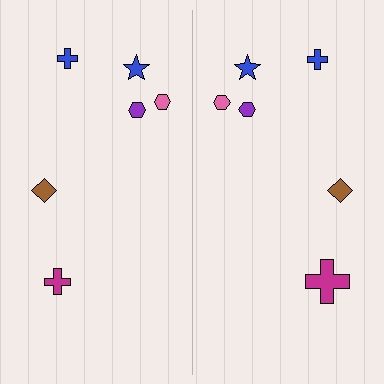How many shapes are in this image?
There are 12 shapes in this image.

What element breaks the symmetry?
The magenta cross on the right side has a different size than its mirror counterpart.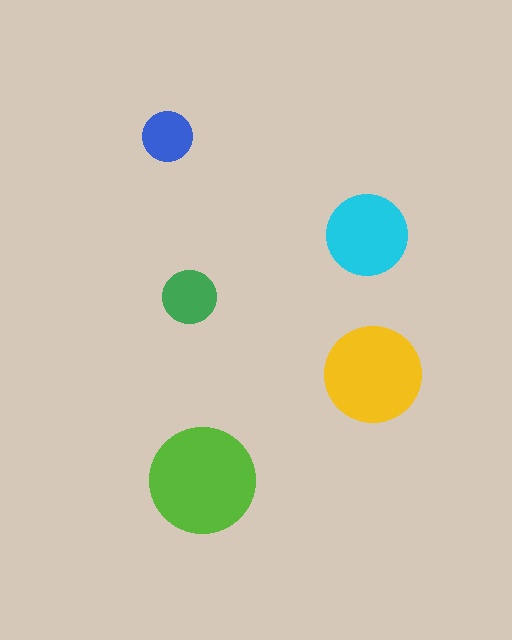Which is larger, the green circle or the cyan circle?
The cyan one.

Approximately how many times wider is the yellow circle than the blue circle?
About 2 times wider.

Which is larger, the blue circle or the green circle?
The green one.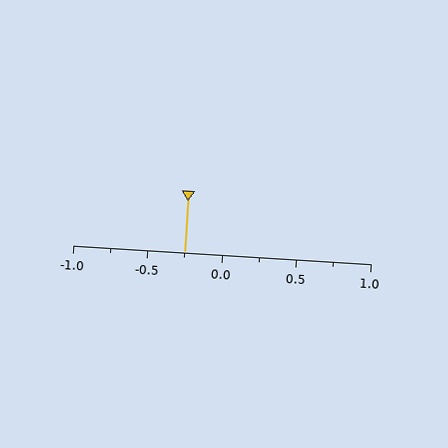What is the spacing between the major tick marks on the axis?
The major ticks are spaced 0.5 apart.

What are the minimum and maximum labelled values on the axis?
The axis runs from -1.0 to 1.0.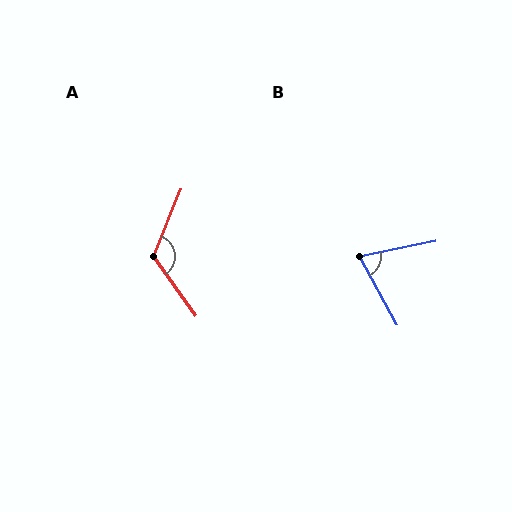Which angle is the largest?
A, at approximately 122 degrees.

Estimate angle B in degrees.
Approximately 73 degrees.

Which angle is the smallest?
B, at approximately 73 degrees.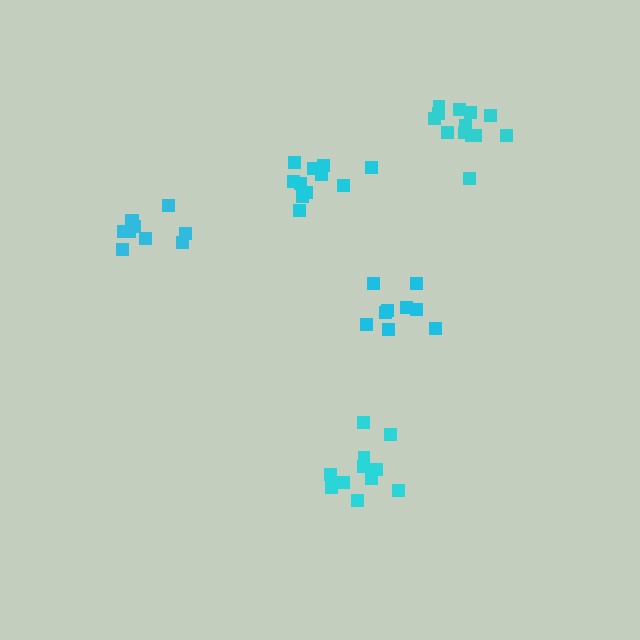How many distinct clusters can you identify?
There are 5 distinct clusters.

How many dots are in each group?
Group 1: 10 dots, Group 2: 11 dots, Group 3: 11 dots, Group 4: 13 dots, Group 5: 9 dots (54 total).